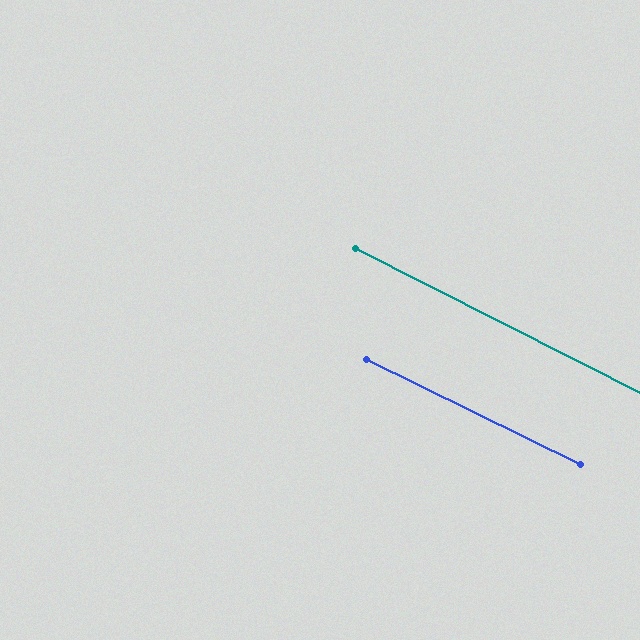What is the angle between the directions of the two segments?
Approximately 1 degree.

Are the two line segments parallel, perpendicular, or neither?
Parallel — their directions differ by only 0.7°.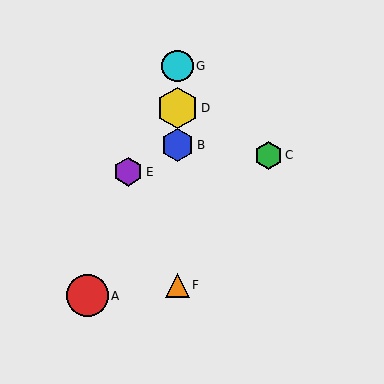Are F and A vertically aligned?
No, F is at x≈177 and A is at x≈87.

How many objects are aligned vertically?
4 objects (B, D, F, G) are aligned vertically.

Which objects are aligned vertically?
Objects B, D, F, G are aligned vertically.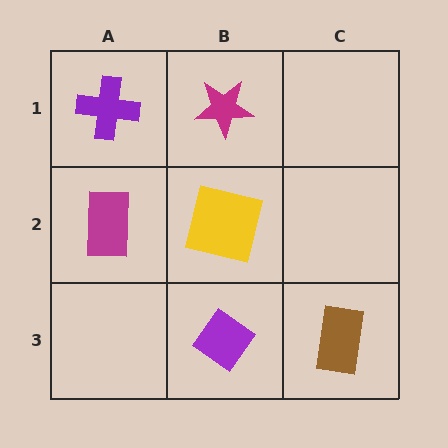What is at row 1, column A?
A purple cross.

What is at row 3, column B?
A purple diamond.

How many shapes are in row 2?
2 shapes.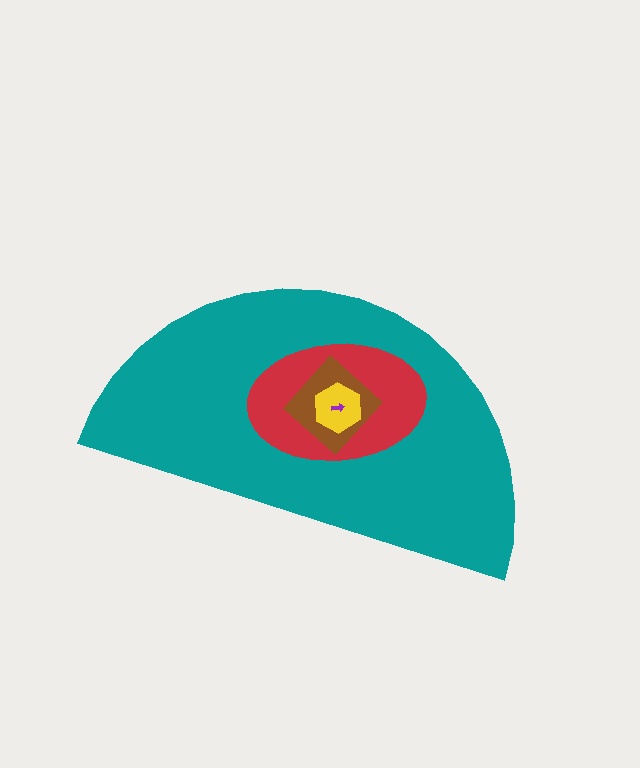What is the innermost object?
The purple arrow.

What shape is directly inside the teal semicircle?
The red ellipse.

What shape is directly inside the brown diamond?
The yellow hexagon.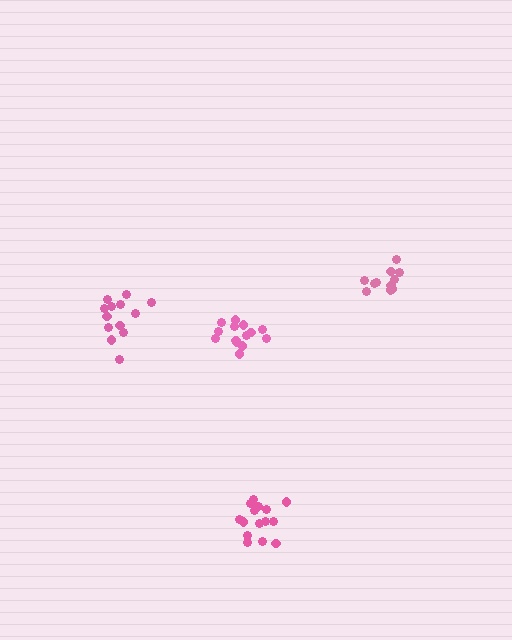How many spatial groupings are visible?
There are 4 spatial groupings.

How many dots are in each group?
Group 1: 11 dots, Group 2: 15 dots, Group 3: 14 dots, Group 4: 13 dots (53 total).